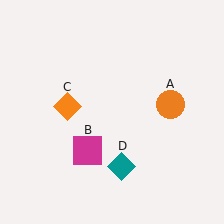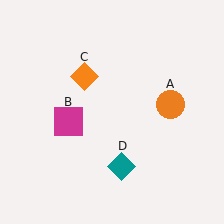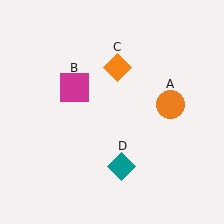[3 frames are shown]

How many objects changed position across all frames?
2 objects changed position: magenta square (object B), orange diamond (object C).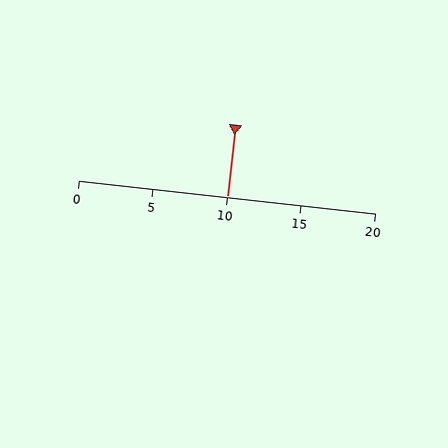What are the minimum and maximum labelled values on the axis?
The axis runs from 0 to 20.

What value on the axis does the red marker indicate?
The marker indicates approximately 10.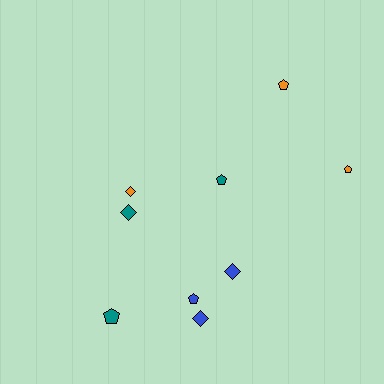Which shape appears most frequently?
Pentagon, with 5 objects.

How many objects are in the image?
There are 9 objects.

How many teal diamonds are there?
There is 1 teal diamond.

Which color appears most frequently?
Teal, with 3 objects.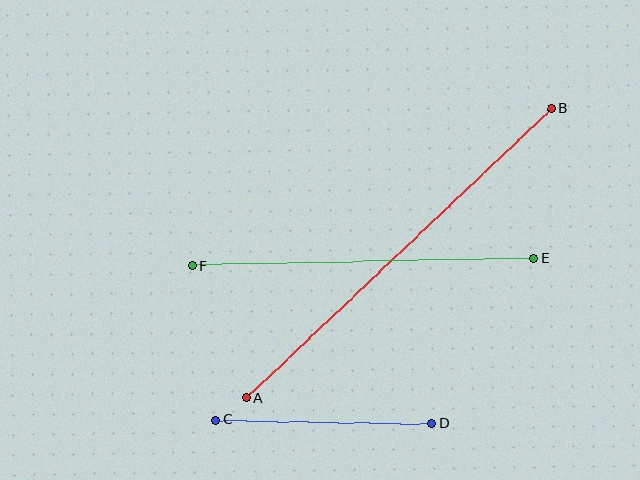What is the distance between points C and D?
The distance is approximately 216 pixels.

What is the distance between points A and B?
The distance is approximately 420 pixels.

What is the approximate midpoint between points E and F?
The midpoint is at approximately (363, 262) pixels.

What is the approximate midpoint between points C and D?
The midpoint is at approximately (324, 422) pixels.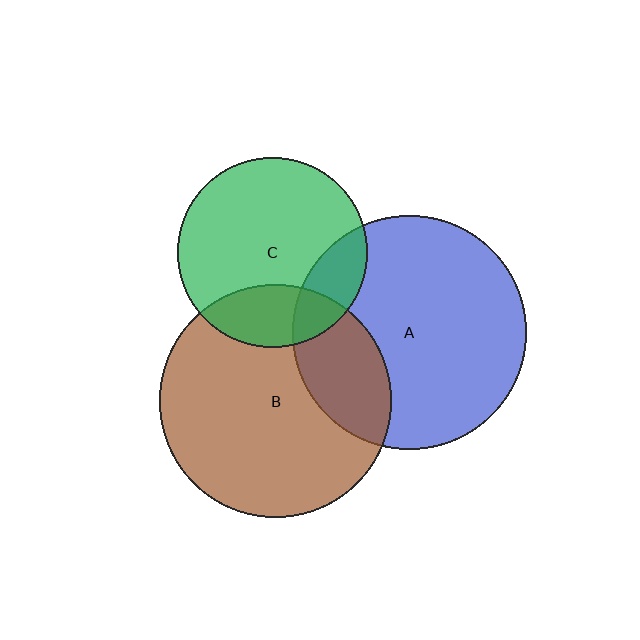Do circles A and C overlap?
Yes.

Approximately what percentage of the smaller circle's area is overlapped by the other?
Approximately 20%.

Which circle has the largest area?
Circle A (blue).